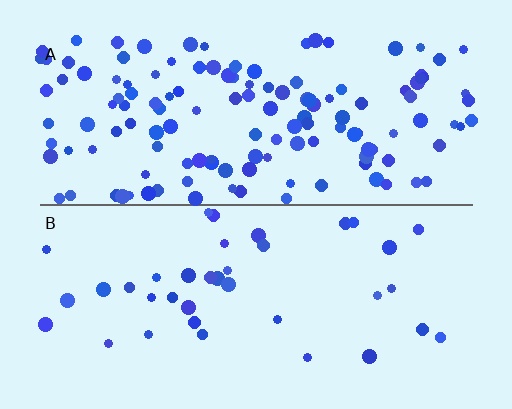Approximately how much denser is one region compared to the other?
Approximately 3.6× — region A over region B.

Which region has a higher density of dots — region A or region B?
A (the top).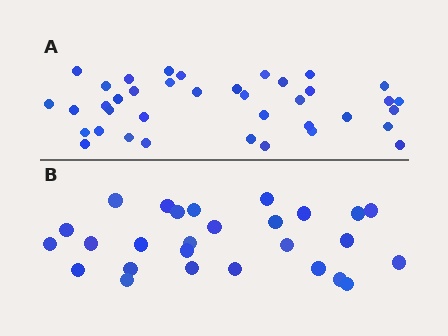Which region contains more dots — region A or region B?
Region A (the top region) has more dots.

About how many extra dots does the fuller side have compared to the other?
Region A has roughly 12 or so more dots than region B.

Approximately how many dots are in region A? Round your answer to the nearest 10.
About 40 dots. (The exact count is 38, which rounds to 40.)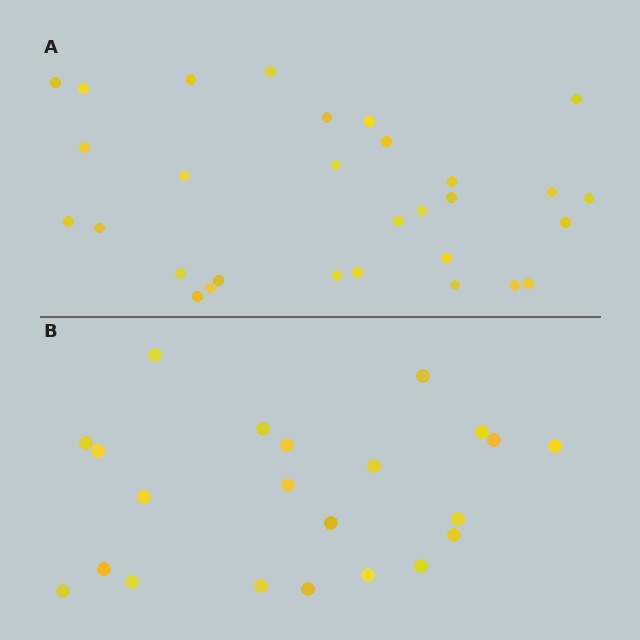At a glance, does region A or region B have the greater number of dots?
Region A (the top region) has more dots.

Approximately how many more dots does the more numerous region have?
Region A has roughly 8 or so more dots than region B.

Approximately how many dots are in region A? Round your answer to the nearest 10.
About 30 dots.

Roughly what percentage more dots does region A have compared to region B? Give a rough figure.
About 35% more.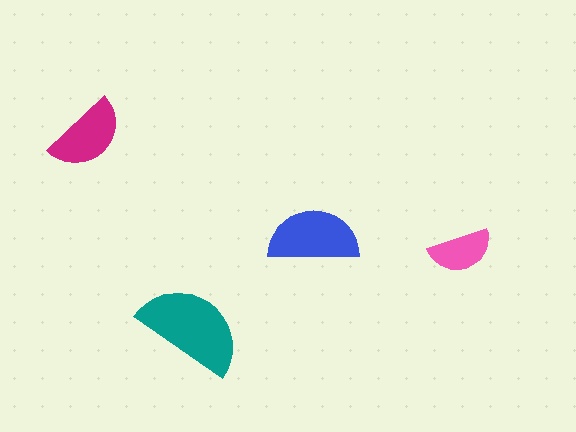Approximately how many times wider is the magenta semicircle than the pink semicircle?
About 1.5 times wider.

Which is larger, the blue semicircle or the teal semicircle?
The teal one.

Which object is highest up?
The magenta semicircle is topmost.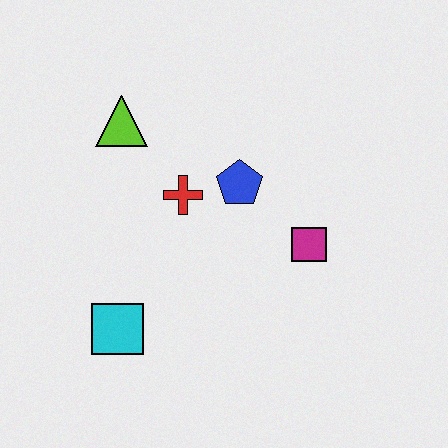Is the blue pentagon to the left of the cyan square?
No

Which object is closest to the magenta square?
The blue pentagon is closest to the magenta square.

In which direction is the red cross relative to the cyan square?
The red cross is above the cyan square.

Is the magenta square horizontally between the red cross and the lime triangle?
No